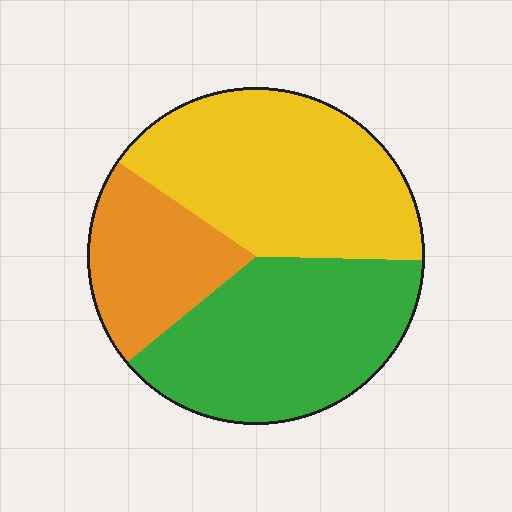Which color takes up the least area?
Orange, at roughly 20%.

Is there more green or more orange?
Green.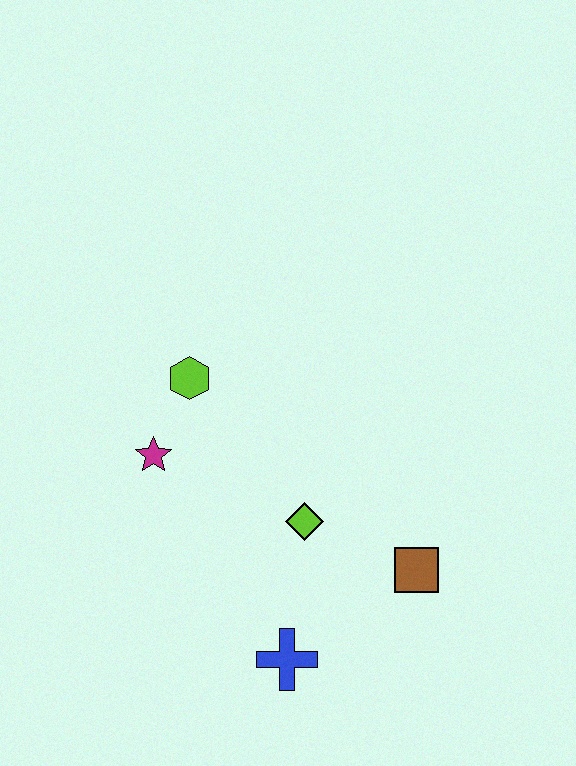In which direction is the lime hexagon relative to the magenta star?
The lime hexagon is above the magenta star.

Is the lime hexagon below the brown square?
No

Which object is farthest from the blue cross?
The lime hexagon is farthest from the blue cross.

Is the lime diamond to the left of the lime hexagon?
No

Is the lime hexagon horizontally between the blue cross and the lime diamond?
No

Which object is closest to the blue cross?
The lime diamond is closest to the blue cross.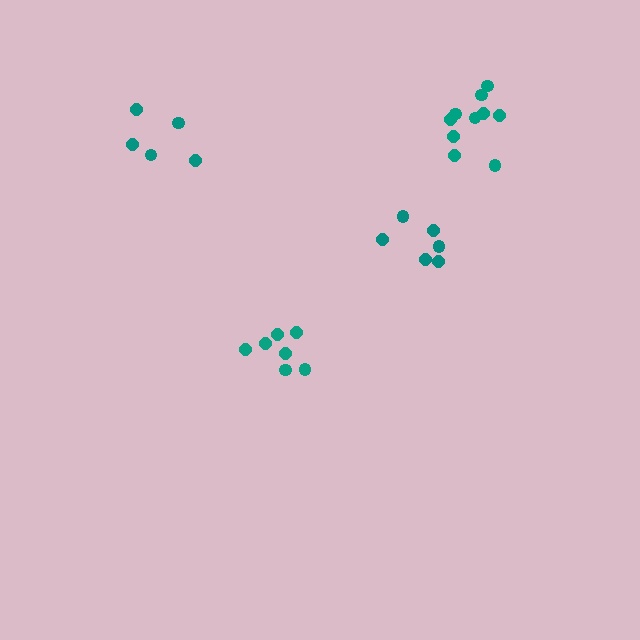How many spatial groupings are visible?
There are 4 spatial groupings.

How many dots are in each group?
Group 1: 6 dots, Group 2: 10 dots, Group 3: 7 dots, Group 4: 5 dots (28 total).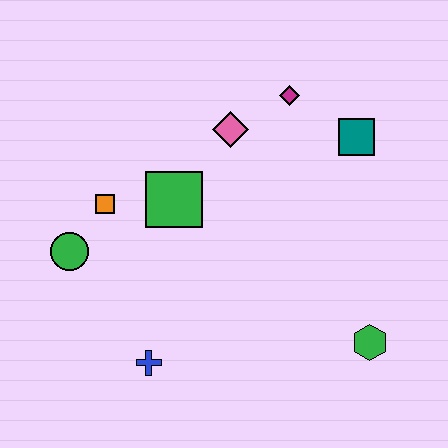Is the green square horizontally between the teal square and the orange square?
Yes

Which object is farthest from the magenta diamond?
The blue cross is farthest from the magenta diamond.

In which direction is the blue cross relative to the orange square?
The blue cross is below the orange square.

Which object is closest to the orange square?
The green circle is closest to the orange square.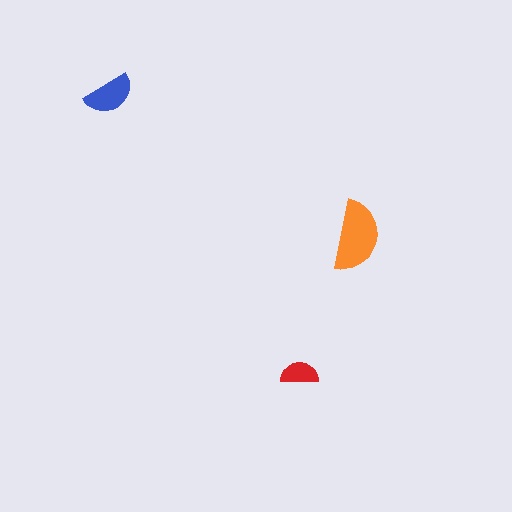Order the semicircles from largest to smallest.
the orange one, the blue one, the red one.